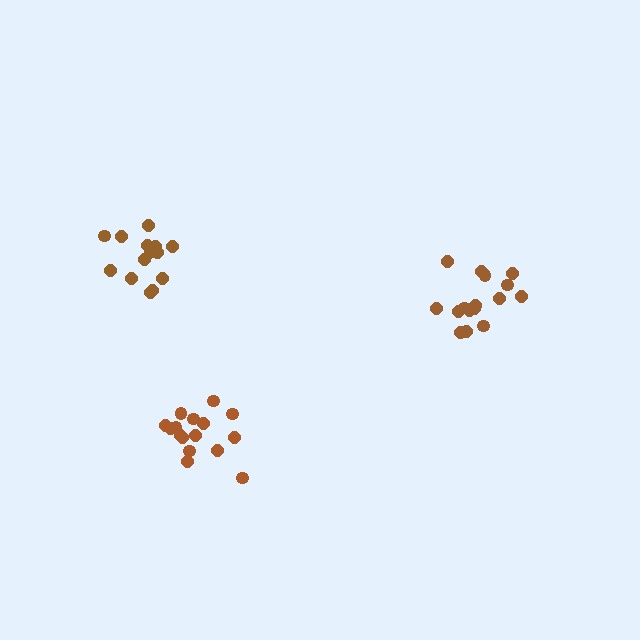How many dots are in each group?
Group 1: 16 dots, Group 2: 14 dots, Group 3: 16 dots (46 total).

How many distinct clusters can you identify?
There are 3 distinct clusters.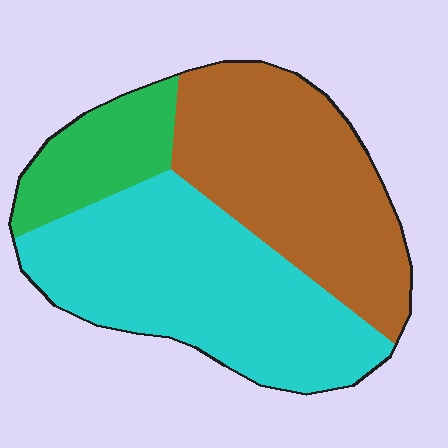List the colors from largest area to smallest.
From largest to smallest: cyan, brown, green.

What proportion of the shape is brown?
Brown covers about 40% of the shape.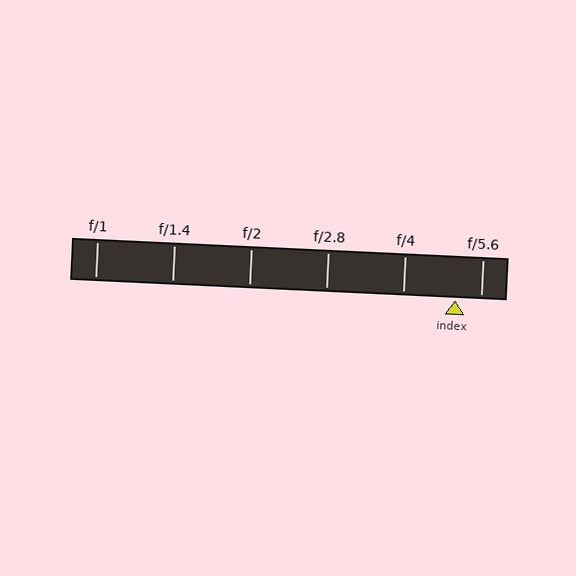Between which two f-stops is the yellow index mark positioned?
The index mark is between f/4 and f/5.6.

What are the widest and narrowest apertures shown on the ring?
The widest aperture shown is f/1 and the narrowest is f/5.6.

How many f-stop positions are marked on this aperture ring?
There are 6 f-stop positions marked.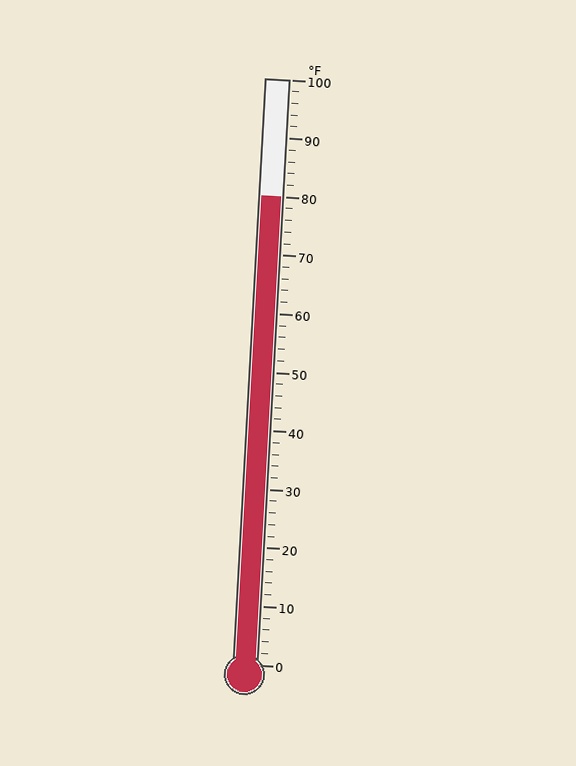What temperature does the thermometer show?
The thermometer shows approximately 80°F.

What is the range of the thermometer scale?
The thermometer scale ranges from 0°F to 100°F.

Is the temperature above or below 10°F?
The temperature is above 10°F.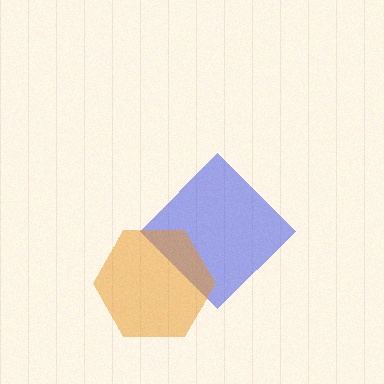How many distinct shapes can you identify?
There are 2 distinct shapes: a blue diamond, an orange hexagon.